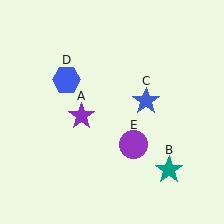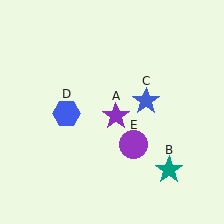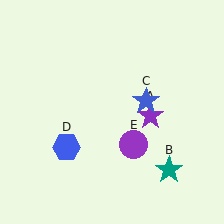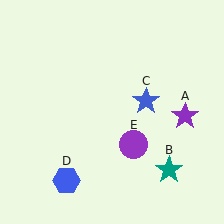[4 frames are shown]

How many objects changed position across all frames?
2 objects changed position: purple star (object A), blue hexagon (object D).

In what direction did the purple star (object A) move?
The purple star (object A) moved right.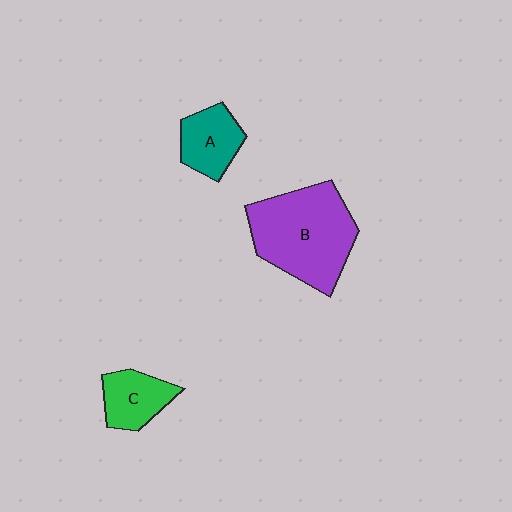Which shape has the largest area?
Shape B (purple).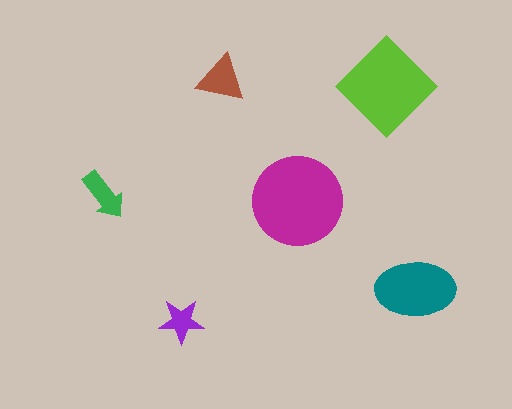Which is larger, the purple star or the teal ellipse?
The teal ellipse.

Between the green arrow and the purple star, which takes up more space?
The green arrow.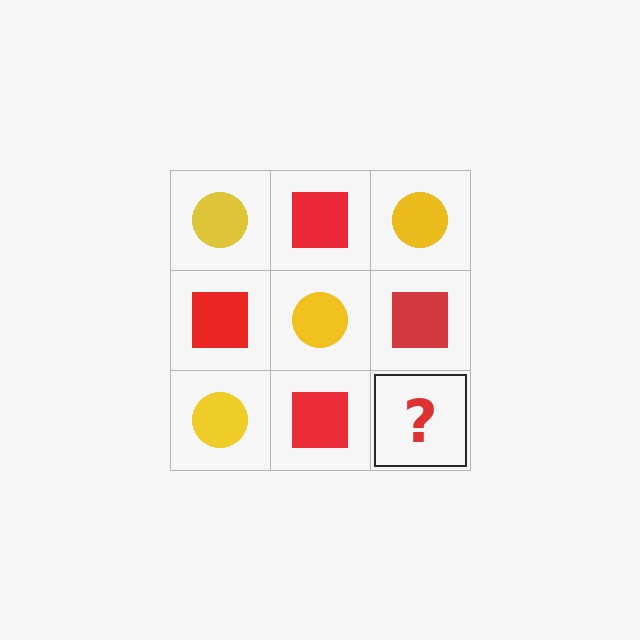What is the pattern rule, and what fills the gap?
The rule is that it alternates yellow circle and red square in a checkerboard pattern. The gap should be filled with a yellow circle.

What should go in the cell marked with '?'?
The missing cell should contain a yellow circle.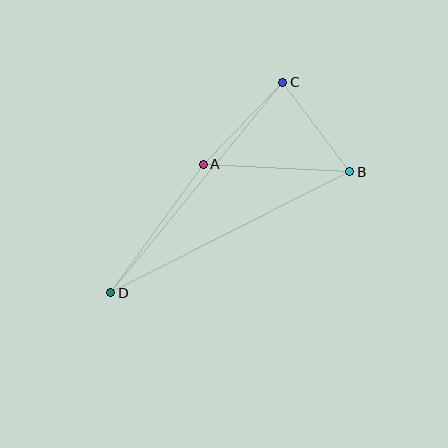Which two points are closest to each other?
Points B and C are closest to each other.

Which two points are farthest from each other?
Points C and D are farthest from each other.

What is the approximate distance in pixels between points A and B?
The distance between A and B is approximately 147 pixels.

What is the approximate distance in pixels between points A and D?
The distance between A and D is approximately 158 pixels.